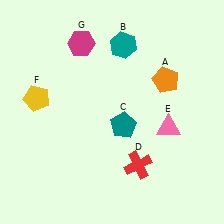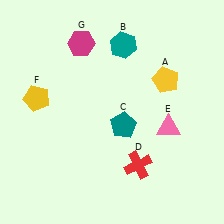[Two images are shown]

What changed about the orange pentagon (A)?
In Image 1, A is orange. In Image 2, it changed to yellow.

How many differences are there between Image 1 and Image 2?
There is 1 difference between the two images.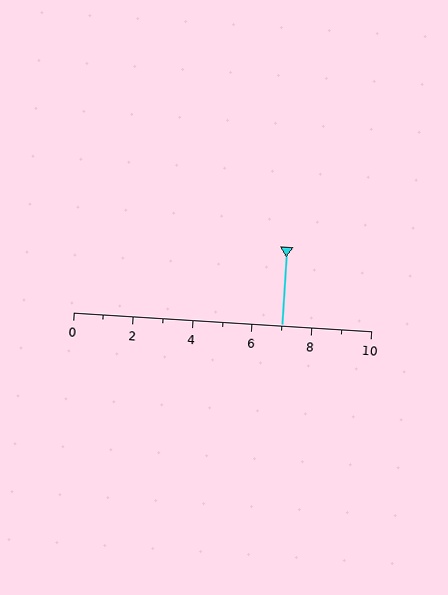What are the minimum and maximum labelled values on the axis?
The axis runs from 0 to 10.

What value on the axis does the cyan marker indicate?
The marker indicates approximately 7.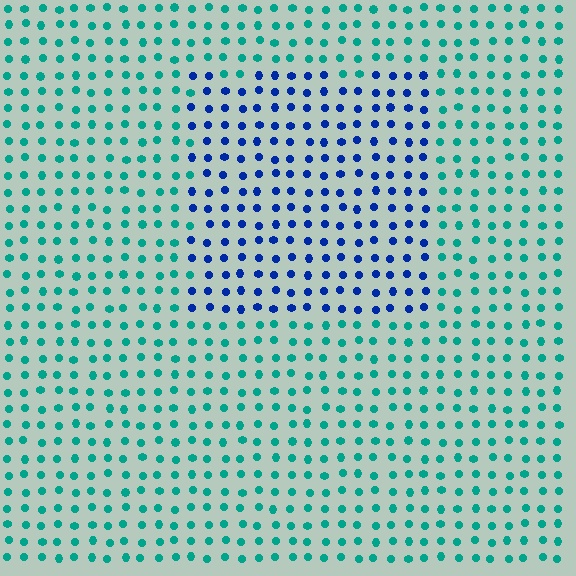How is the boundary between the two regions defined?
The boundary is defined purely by a slight shift in hue (about 54 degrees). Spacing, size, and orientation are identical on both sides.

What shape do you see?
I see a rectangle.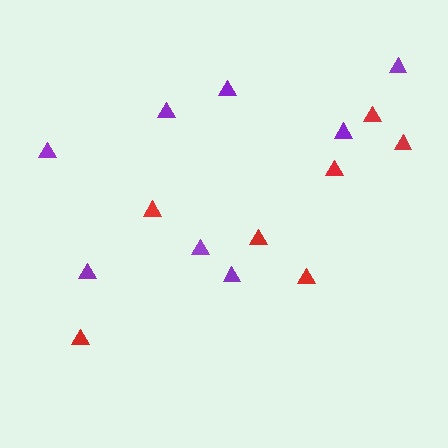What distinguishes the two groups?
There are 2 groups: one group of red triangles (7) and one group of purple triangles (8).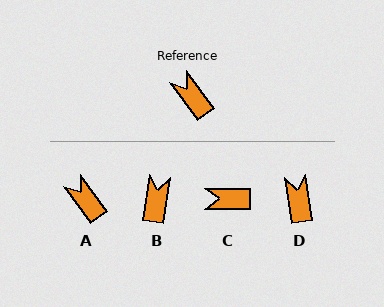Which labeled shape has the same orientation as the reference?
A.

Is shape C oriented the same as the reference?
No, it is off by about 53 degrees.